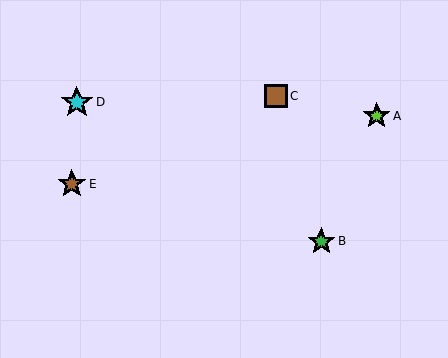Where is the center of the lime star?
The center of the lime star is at (377, 116).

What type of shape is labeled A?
Shape A is a lime star.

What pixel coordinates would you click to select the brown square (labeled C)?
Click at (276, 96) to select the brown square C.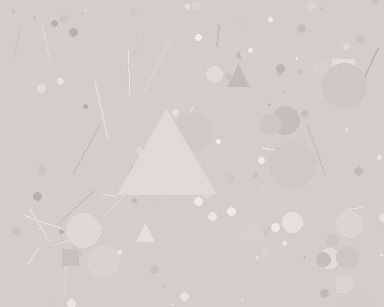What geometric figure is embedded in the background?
A triangle is embedded in the background.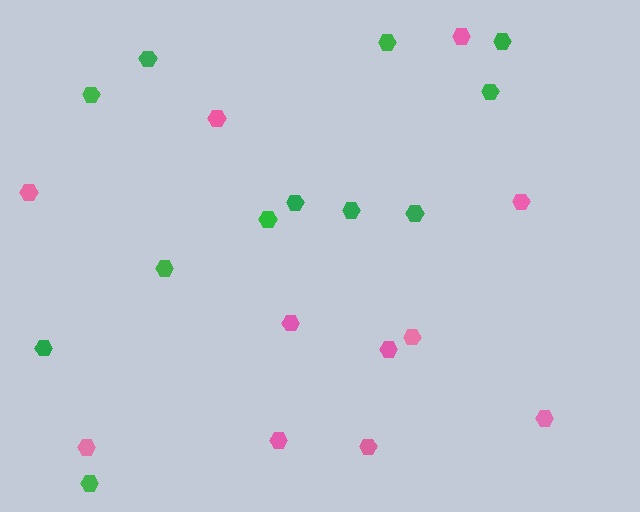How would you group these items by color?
There are 2 groups: one group of pink hexagons (11) and one group of green hexagons (12).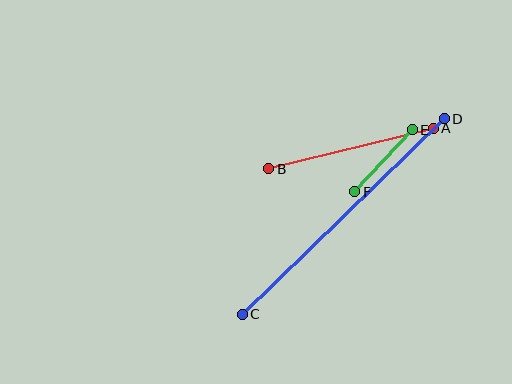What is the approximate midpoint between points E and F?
The midpoint is at approximately (383, 161) pixels.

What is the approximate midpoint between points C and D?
The midpoint is at approximately (343, 217) pixels.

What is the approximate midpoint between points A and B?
The midpoint is at approximately (351, 148) pixels.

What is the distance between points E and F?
The distance is approximately 84 pixels.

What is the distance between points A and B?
The distance is approximately 170 pixels.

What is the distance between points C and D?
The distance is approximately 281 pixels.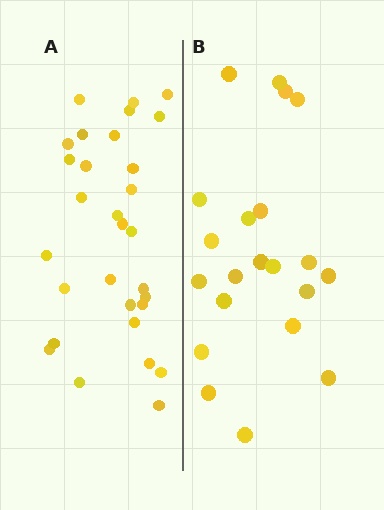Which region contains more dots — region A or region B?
Region A (the left region) has more dots.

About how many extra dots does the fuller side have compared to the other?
Region A has roughly 8 or so more dots than region B.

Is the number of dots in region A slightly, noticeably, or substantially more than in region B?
Region A has noticeably more, but not dramatically so. The ratio is roughly 1.4 to 1.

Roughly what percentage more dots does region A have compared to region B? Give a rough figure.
About 45% more.